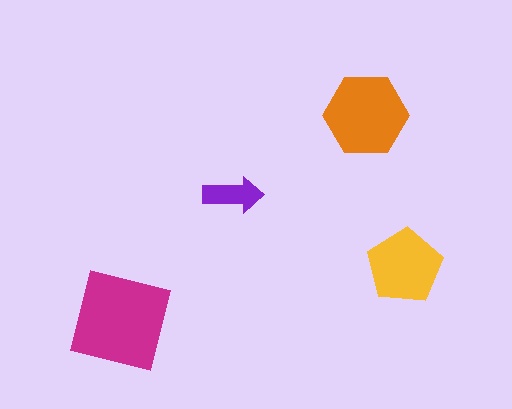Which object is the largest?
The magenta square.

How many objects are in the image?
There are 4 objects in the image.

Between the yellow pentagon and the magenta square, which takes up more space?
The magenta square.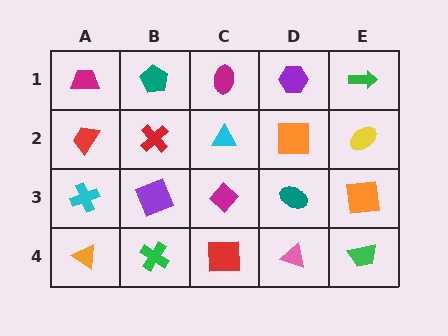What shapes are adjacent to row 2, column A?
A magenta trapezoid (row 1, column A), a cyan cross (row 3, column A), a red cross (row 2, column B).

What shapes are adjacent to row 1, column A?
A red trapezoid (row 2, column A), a teal pentagon (row 1, column B).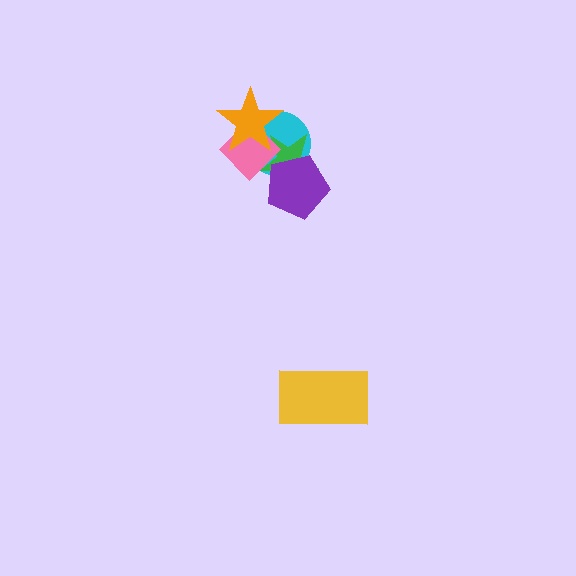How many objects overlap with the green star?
4 objects overlap with the green star.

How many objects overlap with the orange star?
3 objects overlap with the orange star.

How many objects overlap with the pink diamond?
3 objects overlap with the pink diamond.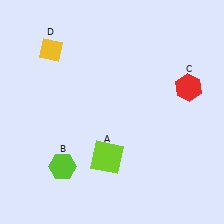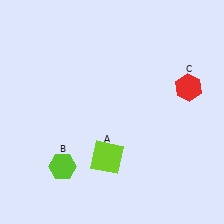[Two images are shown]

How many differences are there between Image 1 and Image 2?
There is 1 difference between the two images.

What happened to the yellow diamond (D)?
The yellow diamond (D) was removed in Image 2. It was in the top-left area of Image 1.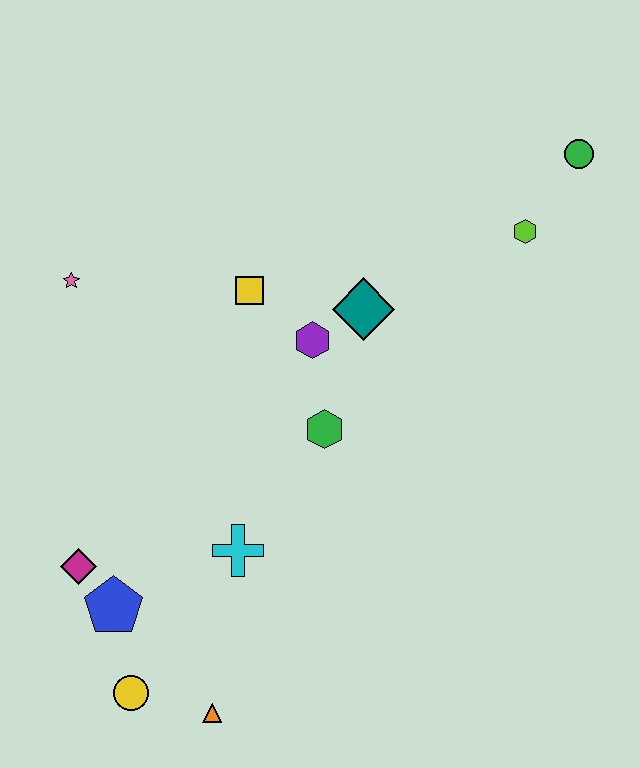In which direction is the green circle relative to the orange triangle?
The green circle is above the orange triangle.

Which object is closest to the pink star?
The yellow square is closest to the pink star.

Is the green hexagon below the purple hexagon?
Yes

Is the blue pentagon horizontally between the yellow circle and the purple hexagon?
No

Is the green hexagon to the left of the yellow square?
No